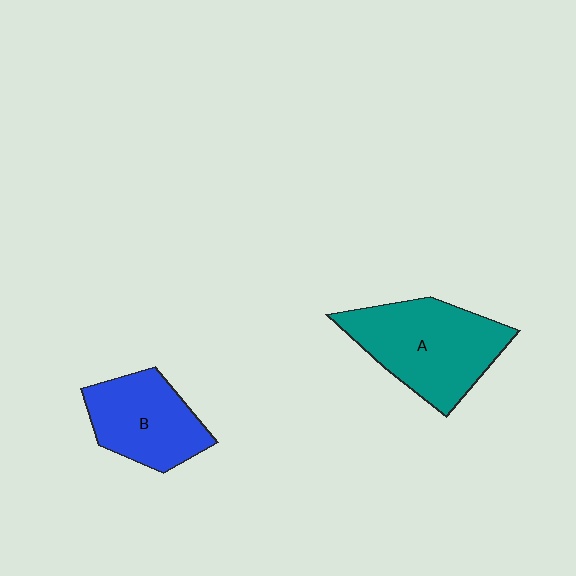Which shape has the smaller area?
Shape B (blue).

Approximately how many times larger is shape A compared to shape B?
Approximately 1.4 times.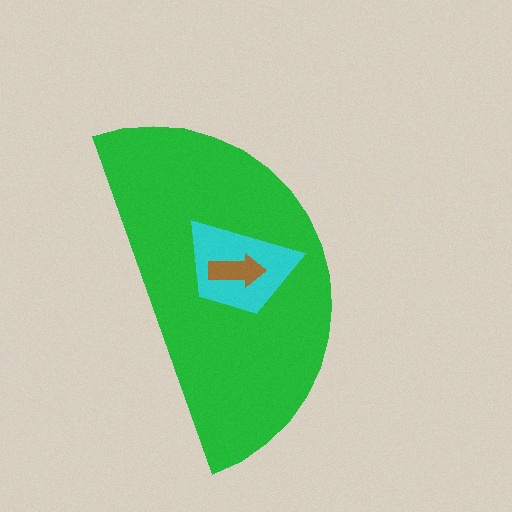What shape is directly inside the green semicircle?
The cyan trapezoid.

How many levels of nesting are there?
3.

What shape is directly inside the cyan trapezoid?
The brown arrow.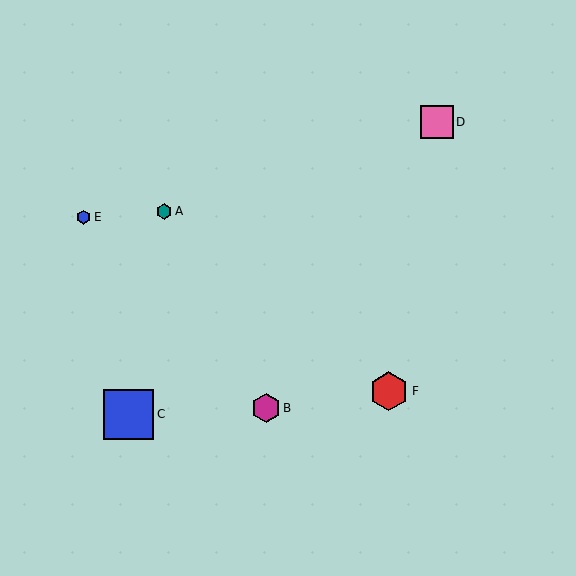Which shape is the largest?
The blue square (labeled C) is the largest.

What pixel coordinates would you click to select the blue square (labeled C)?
Click at (128, 414) to select the blue square C.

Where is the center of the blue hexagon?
The center of the blue hexagon is at (84, 217).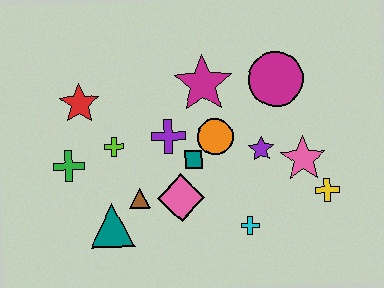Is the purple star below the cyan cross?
No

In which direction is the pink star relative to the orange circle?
The pink star is to the right of the orange circle.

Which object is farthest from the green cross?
The yellow cross is farthest from the green cross.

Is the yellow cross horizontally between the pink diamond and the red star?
No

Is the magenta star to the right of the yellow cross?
No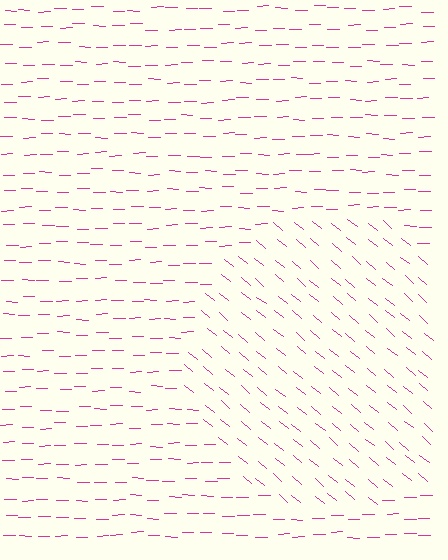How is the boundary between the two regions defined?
The boundary is defined purely by a change in line orientation (approximately 40 degrees difference). All lines are the same color and thickness.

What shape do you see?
I see a circle.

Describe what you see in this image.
The image is filled with small magenta line segments. A circle region in the image has lines oriented differently from the surrounding lines, creating a visible texture boundary.